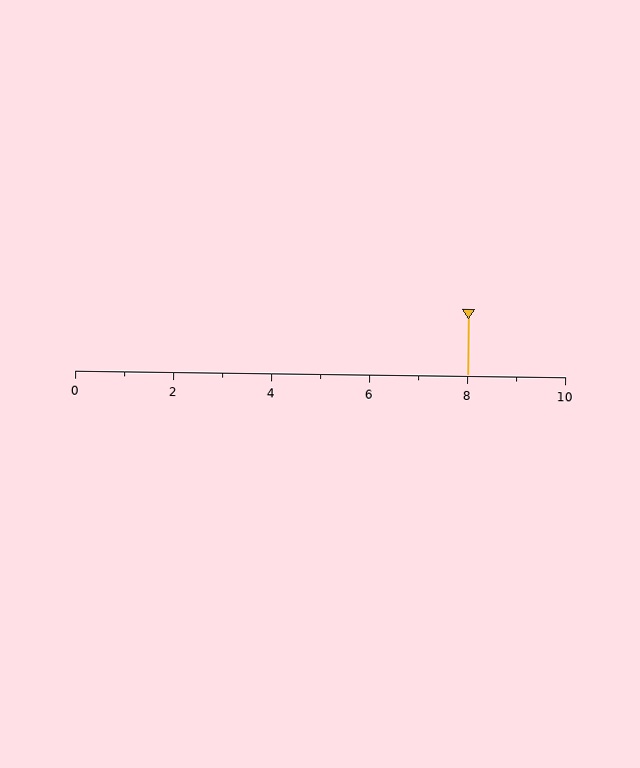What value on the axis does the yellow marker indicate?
The marker indicates approximately 8.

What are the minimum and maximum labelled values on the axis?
The axis runs from 0 to 10.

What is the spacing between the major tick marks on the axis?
The major ticks are spaced 2 apart.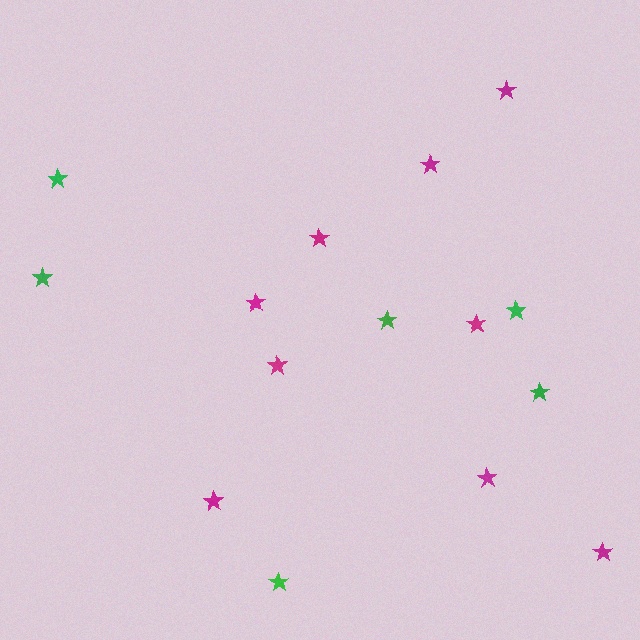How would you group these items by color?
There are 2 groups: one group of magenta stars (9) and one group of green stars (6).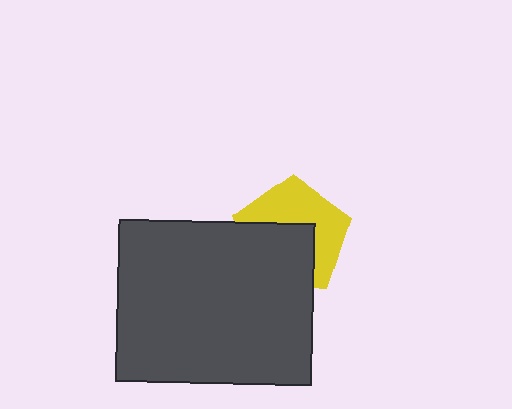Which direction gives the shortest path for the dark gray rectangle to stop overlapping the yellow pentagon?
Moving down gives the shortest separation.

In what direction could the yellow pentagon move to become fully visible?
The yellow pentagon could move up. That would shift it out from behind the dark gray rectangle entirely.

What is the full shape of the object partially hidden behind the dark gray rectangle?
The partially hidden object is a yellow pentagon.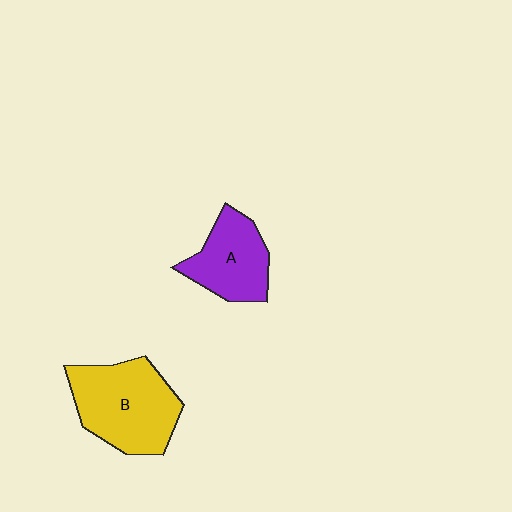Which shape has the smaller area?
Shape A (purple).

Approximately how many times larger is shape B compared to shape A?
Approximately 1.5 times.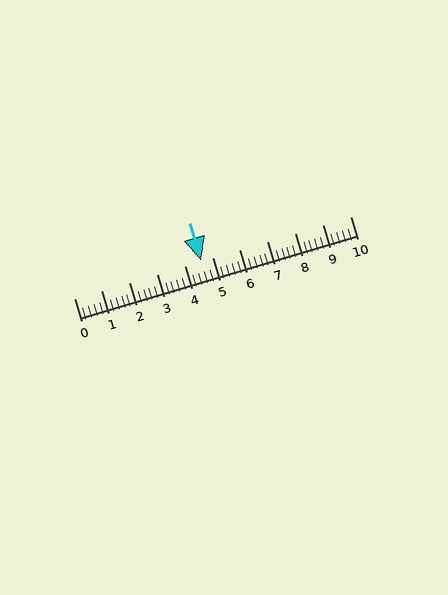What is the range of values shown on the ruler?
The ruler shows values from 0 to 10.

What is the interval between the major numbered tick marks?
The major tick marks are spaced 1 units apart.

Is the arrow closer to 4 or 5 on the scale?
The arrow is closer to 5.